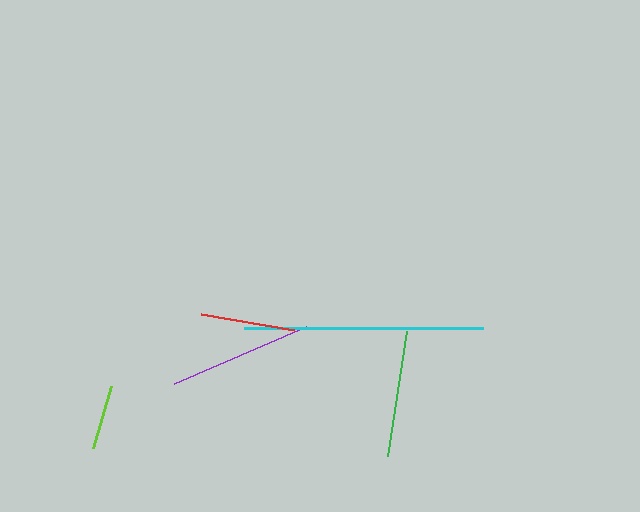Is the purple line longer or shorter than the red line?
The purple line is longer than the red line.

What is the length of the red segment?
The red segment is approximately 94 pixels long.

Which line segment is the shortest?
The lime line is the shortest at approximately 65 pixels.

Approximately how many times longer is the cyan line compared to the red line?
The cyan line is approximately 2.5 times the length of the red line.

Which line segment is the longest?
The cyan line is the longest at approximately 239 pixels.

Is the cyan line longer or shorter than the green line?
The cyan line is longer than the green line.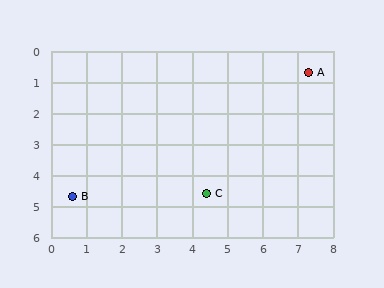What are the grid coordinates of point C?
Point C is at approximately (4.4, 4.6).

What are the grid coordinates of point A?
Point A is at approximately (7.3, 0.7).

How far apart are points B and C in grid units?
Points B and C are about 3.8 grid units apart.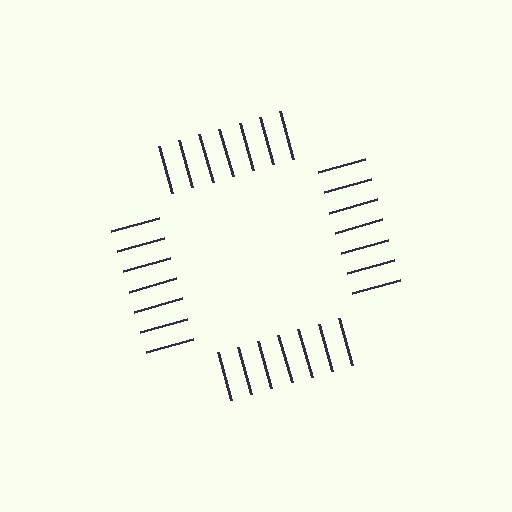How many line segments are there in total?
28 — 7 along each of the 4 edges.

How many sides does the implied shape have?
4 sides — the line-ends trace a square.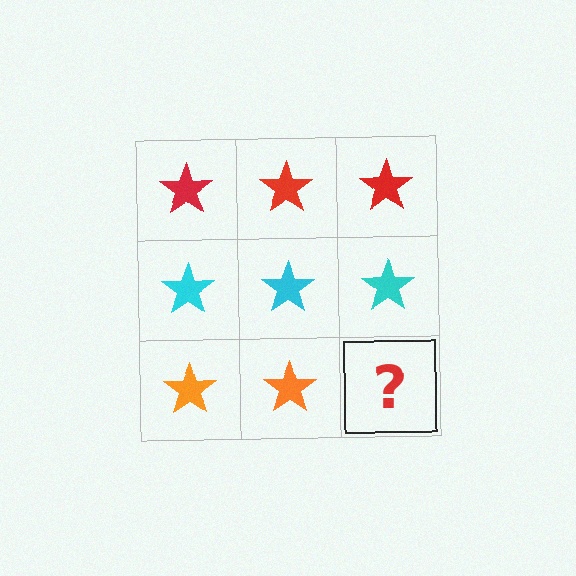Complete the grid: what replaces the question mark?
The question mark should be replaced with an orange star.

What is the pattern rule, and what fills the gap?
The rule is that each row has a consistent color. The gap should be filled with an orange star.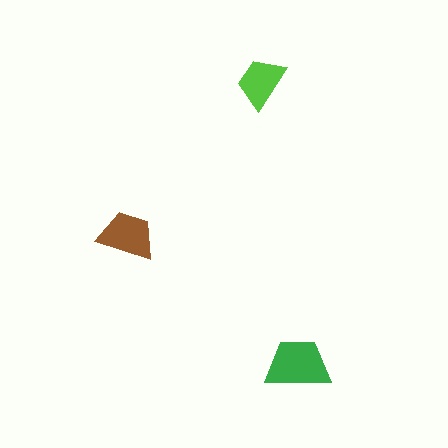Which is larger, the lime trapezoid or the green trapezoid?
The green one.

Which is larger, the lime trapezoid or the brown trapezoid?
The brown one.